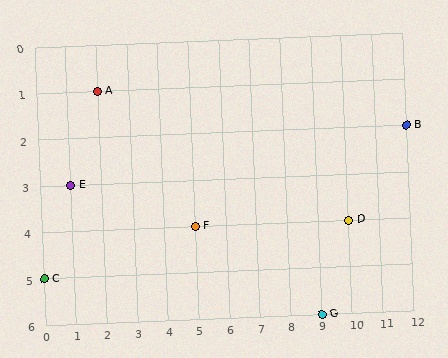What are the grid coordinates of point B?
Point B is at grid coordinates (12, 2).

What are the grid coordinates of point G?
Point G is at grid coordinates (9, 6).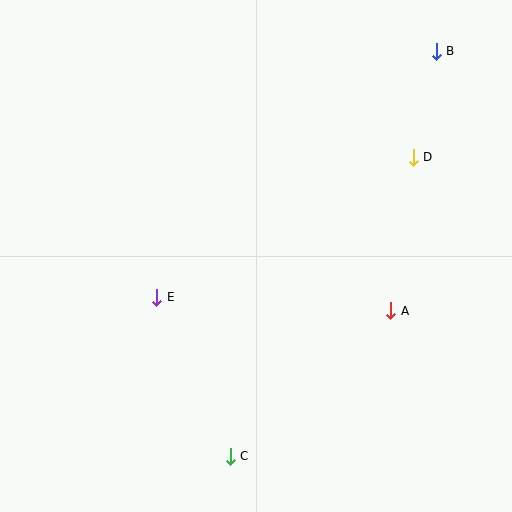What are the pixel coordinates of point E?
Point E is at (157, 297).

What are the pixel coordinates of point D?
Point D is at (413, 157).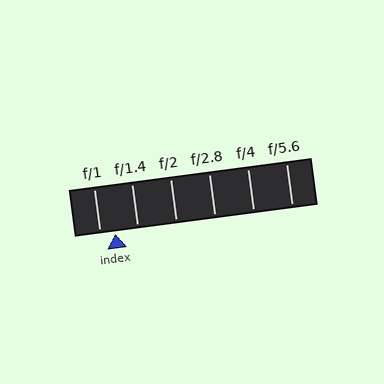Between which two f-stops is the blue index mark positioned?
The index mark is between f/1 and f/1.4.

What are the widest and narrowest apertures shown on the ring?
The widest aperture shown is f/1 and the narrowest is f/5.6.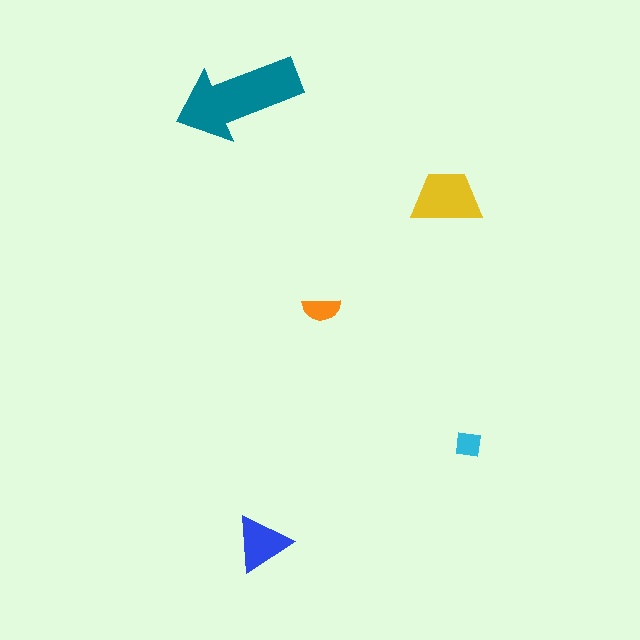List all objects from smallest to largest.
The cyan square, the orange semicircle, the blue triangle, the yellow trapezoid, the teal arrow.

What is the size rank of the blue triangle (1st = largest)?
3rd.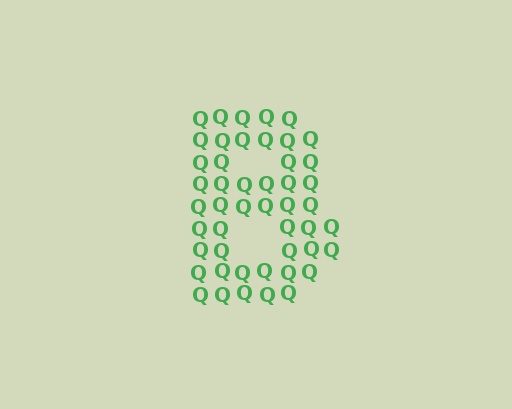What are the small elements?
The small elements are letter Q's.